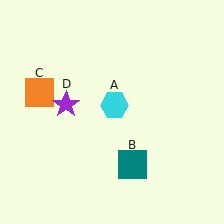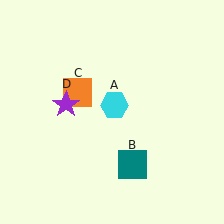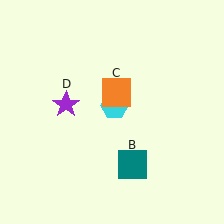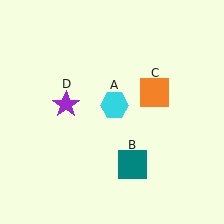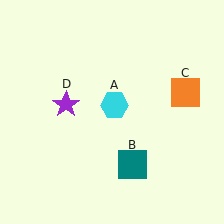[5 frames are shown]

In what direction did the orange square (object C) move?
The orange square (object C) moved right.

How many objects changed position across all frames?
1 object changed position: orange square (object C).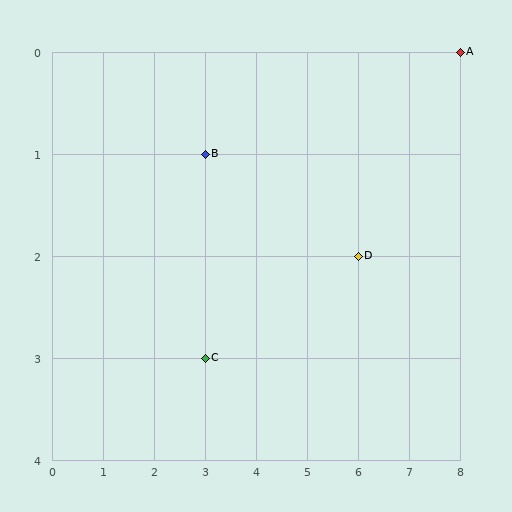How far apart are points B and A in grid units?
Points B and A are 5 columns and 1 row apart (about 5.1 grid units diagonally).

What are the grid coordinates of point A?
Point A is at grid coordinates (8, 0).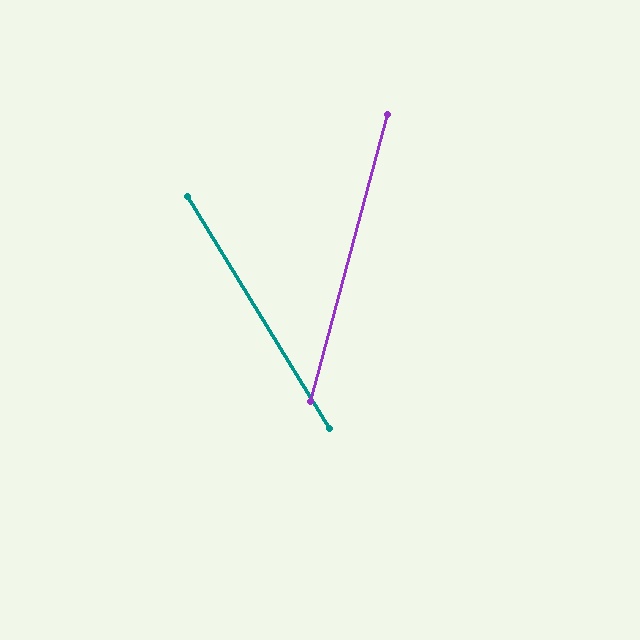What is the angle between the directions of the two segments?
Approximately 46 degrees.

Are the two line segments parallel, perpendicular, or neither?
Neither parallel nor perpendicular — they differ by about 46°.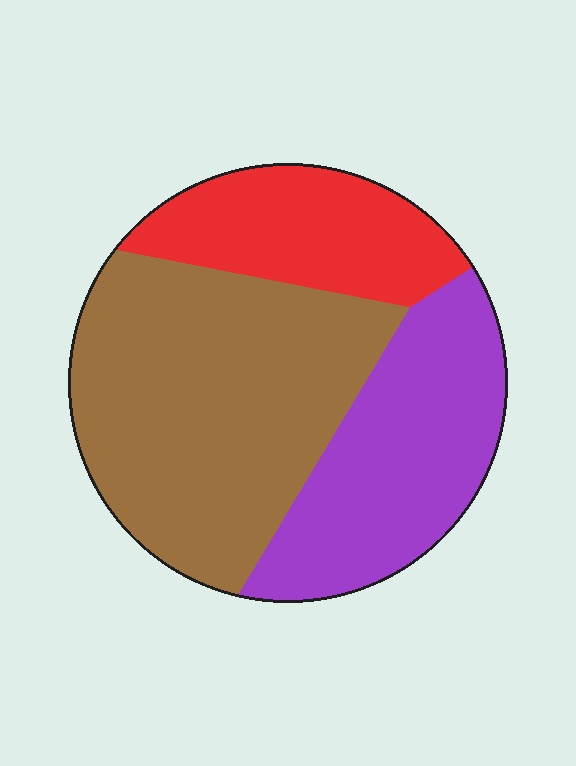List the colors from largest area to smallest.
From largest to smallest: brown, purple, red.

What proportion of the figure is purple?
Purple takes up between a quarter and a half of the figure.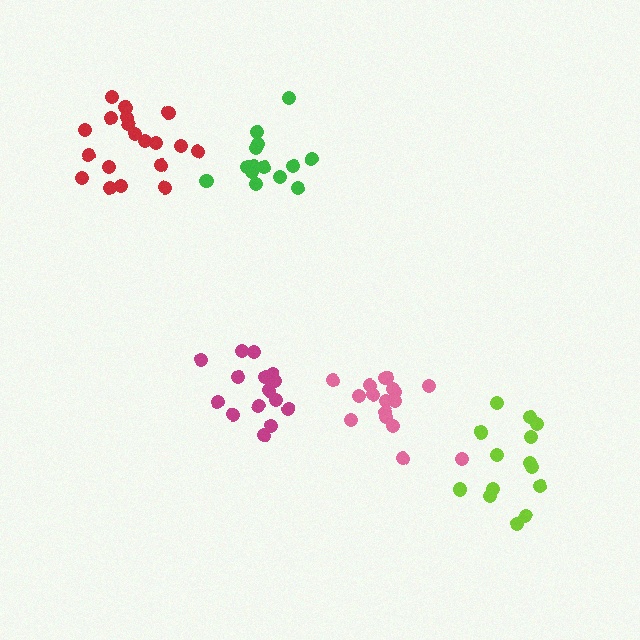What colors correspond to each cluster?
The clusters are colored: pink, red, magenta, lime, green.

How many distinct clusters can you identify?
There are 5 distinct clusters.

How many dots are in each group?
Group 1: 17 dots, Group 2: 19 dots, Group 3: 15 dots, Group 4: 14 dots, Group 5: 15 dots (80 total).